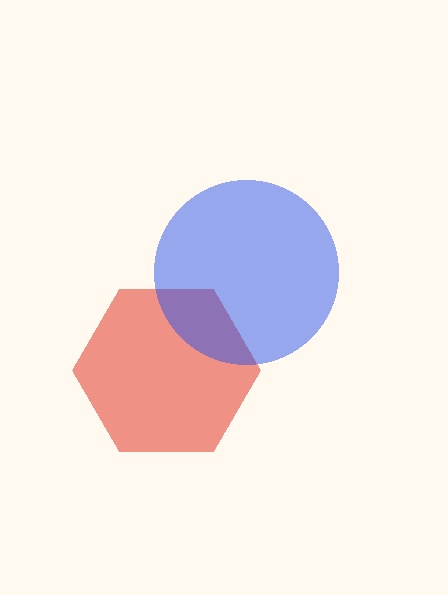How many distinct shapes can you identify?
There are 2 distinct shapes: a red hexagon, a blue circle.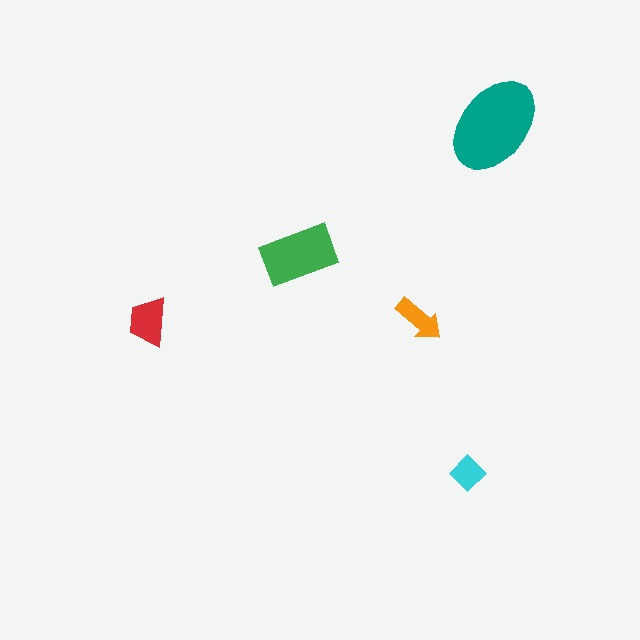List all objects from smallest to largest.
The cyan diamond, the orange arrow, the red trapezoid, the green rectangle, the teal ellipse.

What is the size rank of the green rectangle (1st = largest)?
2nd.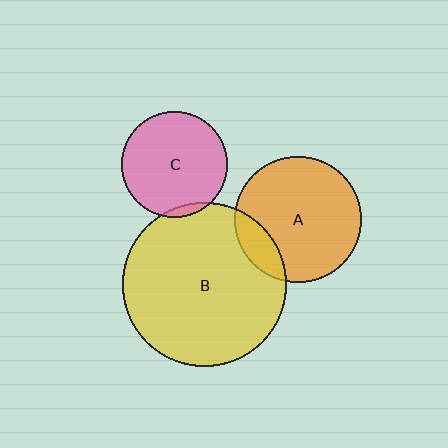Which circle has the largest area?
Circle B (yellow).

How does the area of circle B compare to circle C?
Approximately 2.4 times.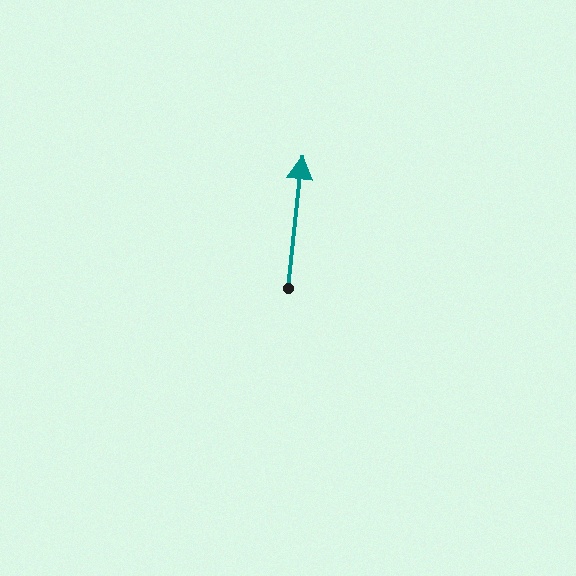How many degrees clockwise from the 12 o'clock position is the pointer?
Approximately 6 degrees.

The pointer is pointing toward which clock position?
Roughly 12 o'clock.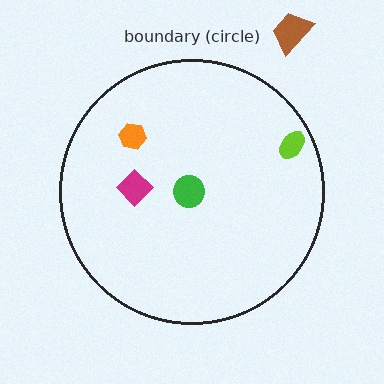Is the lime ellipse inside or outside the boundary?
Inside.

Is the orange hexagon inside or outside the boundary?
Inside.